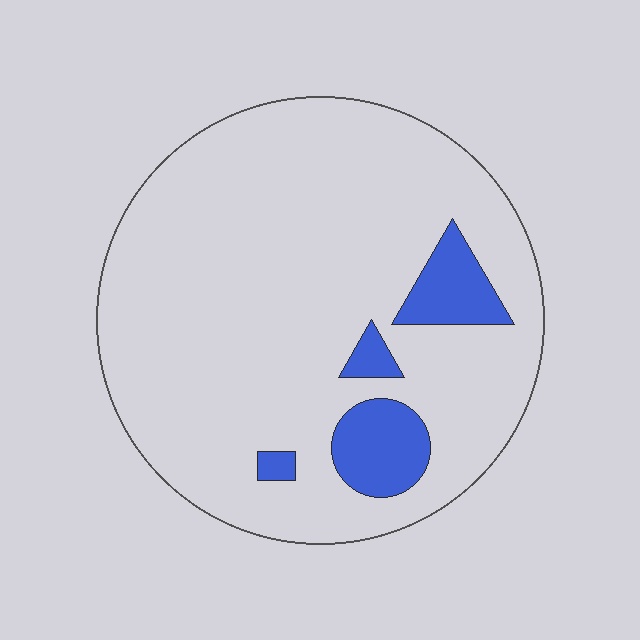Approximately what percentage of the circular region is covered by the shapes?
Approximately 10%.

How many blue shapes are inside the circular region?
4.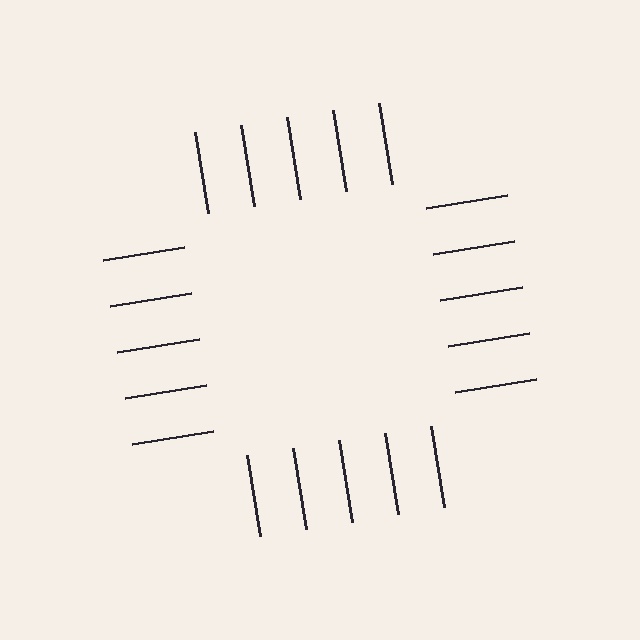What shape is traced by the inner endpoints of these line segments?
An illusory square — the line segments terminate on its edges but no continuous stroke is drawn.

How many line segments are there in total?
20 — 5 along each of the 4 edges.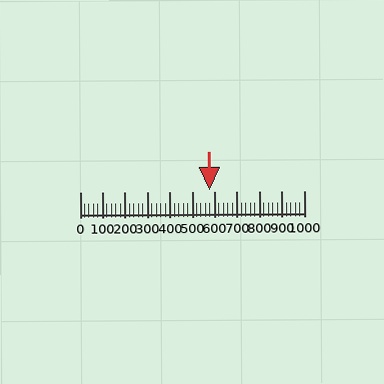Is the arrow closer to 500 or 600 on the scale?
The arrow is closer to 600.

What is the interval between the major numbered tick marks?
The major tick marks are spaced 100 units apart.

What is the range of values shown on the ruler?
The ruler shows values from 0 to 1000.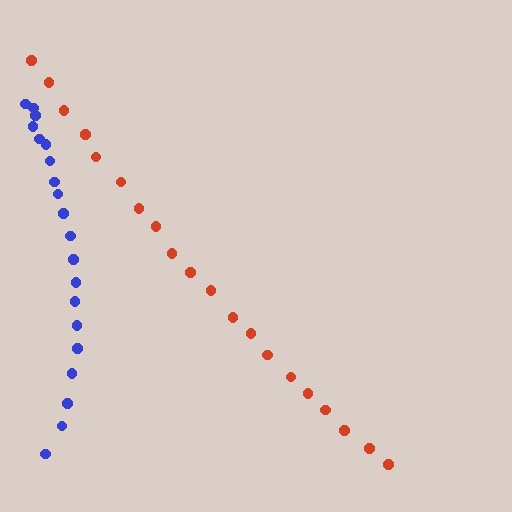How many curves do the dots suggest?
There are 2 distinct paths.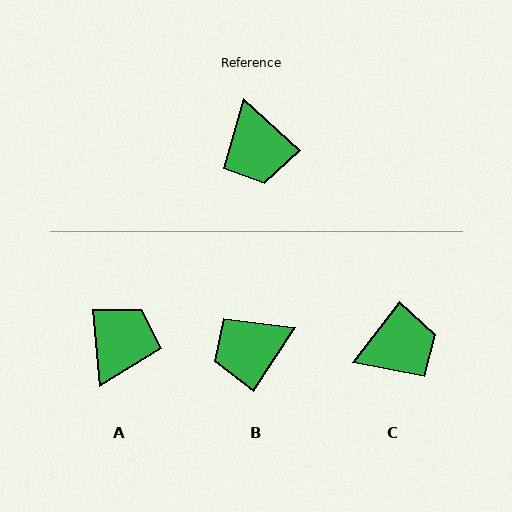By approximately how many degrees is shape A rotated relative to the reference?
Approximately 137 degrees counter-clockwise.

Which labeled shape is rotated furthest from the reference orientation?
A, about 137 degrees away.